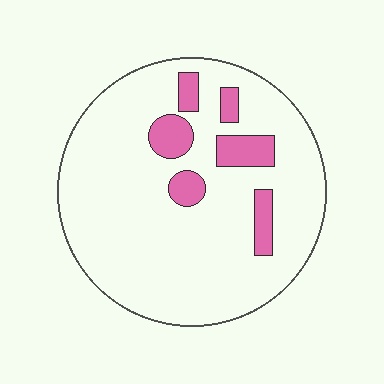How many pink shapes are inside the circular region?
6.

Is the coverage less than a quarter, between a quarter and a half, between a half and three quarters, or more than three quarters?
Less than a quarter.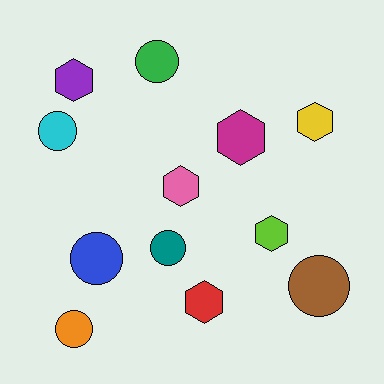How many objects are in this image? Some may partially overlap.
There are 12 objects.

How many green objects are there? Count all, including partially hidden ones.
There is 1 green object.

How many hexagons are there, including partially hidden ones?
There are 6 hexagons.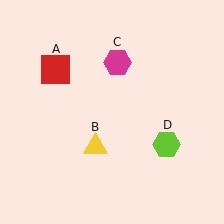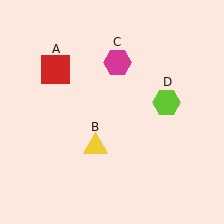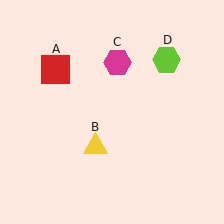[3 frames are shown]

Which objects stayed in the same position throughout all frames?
Red square (object A) and yellow triangle (object B) and magenta hexagon (object C) remained stationary.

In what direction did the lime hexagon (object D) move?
The lime hexagon (object D) moved up.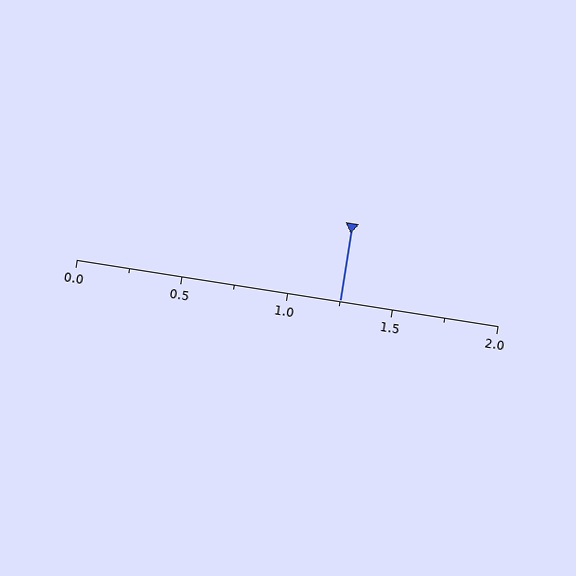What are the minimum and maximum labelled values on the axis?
The axis runs from 0.0 to 2.0.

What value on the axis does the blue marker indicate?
The marker indicates approximately 1.25.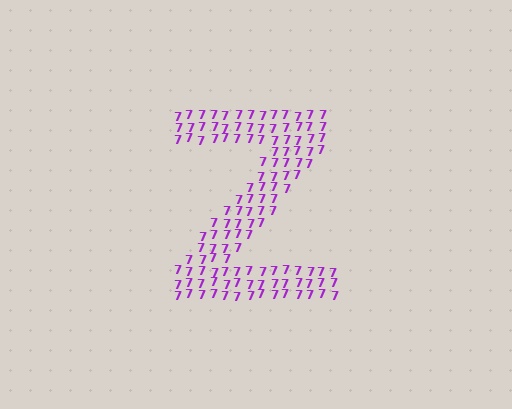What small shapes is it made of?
It is made of small digit 7's.